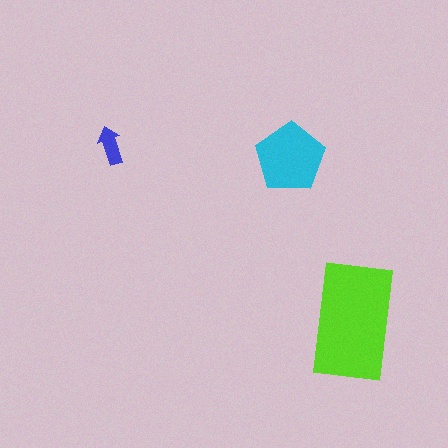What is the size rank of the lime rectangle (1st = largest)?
1st.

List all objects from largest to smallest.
The lime rectangle, the cyan pentagon, the blue arrow.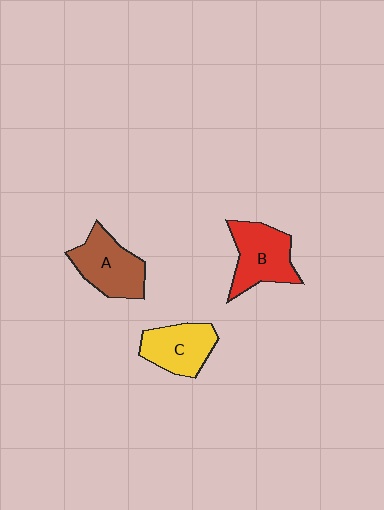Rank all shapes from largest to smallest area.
From largest to smallest: B (red), A (brown), C (yellow).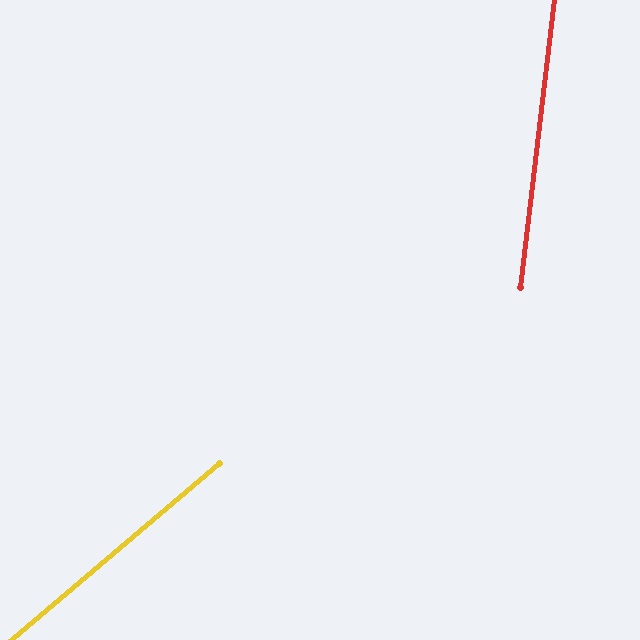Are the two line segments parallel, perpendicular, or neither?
Neither parallel nor perpendicular — they differ by about 43°.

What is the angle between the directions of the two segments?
Approximately 43 degrees.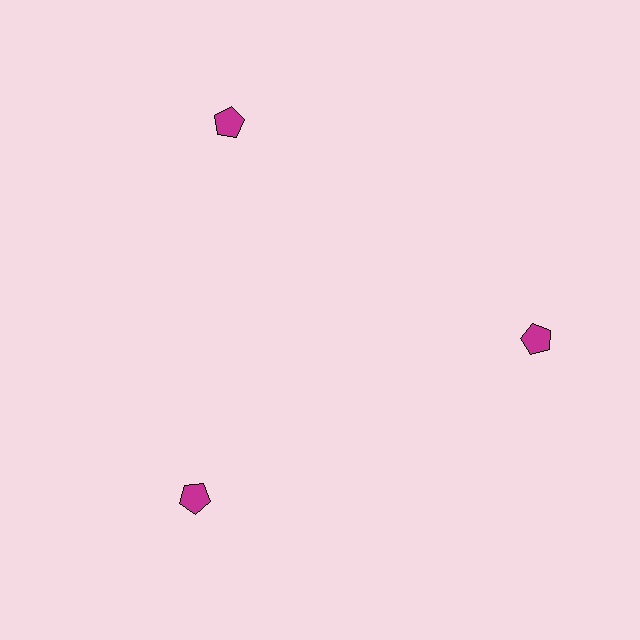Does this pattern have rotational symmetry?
Yes, this pattern has 3-fold rotational symmetry. It looks the same after rotating 120 degrees around the center.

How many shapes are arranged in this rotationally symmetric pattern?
There are 3 shapes, arranged in 3 groups of 1.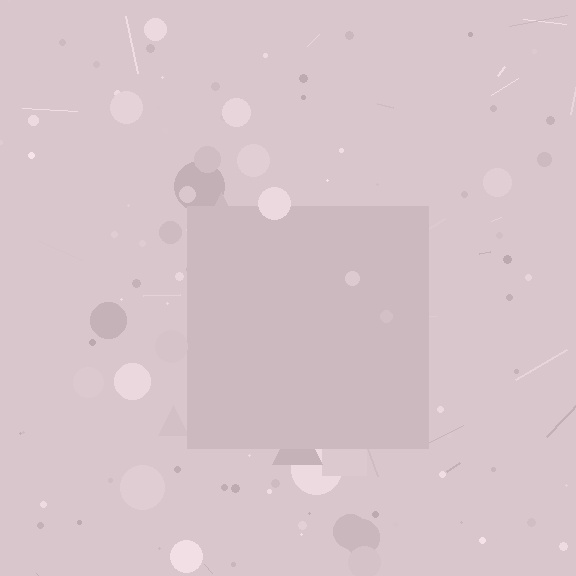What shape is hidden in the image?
A square is hidden in the image.